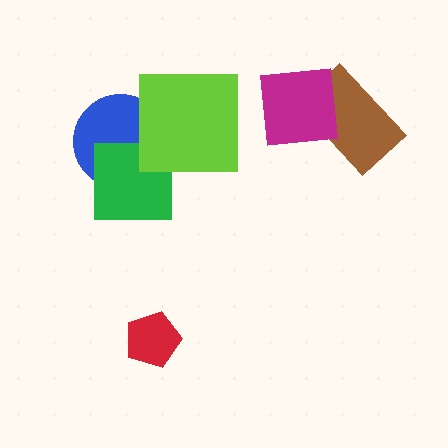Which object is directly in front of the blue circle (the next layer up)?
The green square is directly in front of the blue circle.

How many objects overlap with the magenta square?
1 object overlaps with the magenta square.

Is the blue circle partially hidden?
Yes, it is partially covered by another shape.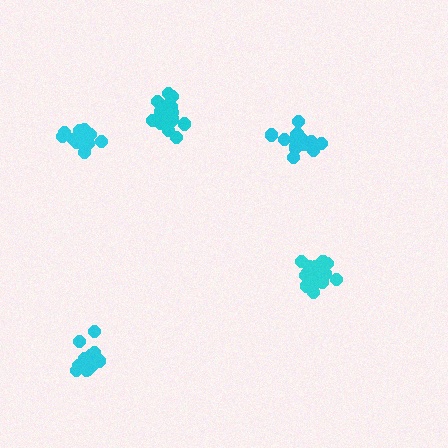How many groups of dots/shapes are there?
There are 5 groups.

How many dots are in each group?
Group 1: 16 dots, Group 2: 19 dots, Group 3: 19 dots, Group 4: 18 dots, Group 5: 14 dots (86 total).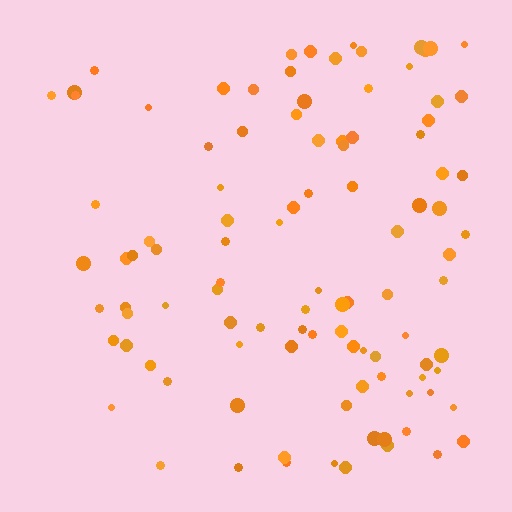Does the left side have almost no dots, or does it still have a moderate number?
Still a moderate number, just noticeably fewer than the right.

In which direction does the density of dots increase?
From left to right, with the right side densest.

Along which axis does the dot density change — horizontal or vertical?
Horizontal.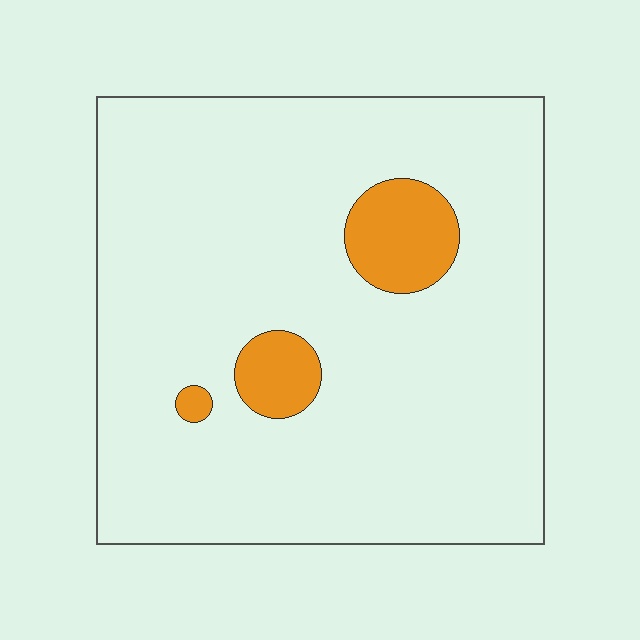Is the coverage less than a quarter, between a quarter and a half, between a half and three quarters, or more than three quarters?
Less than a quarter.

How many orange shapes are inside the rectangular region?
3.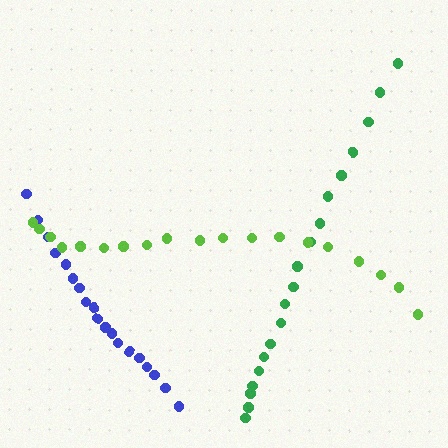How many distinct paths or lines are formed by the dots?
There are 3 distinct paths.